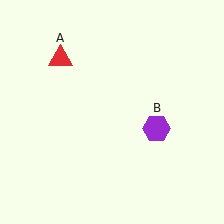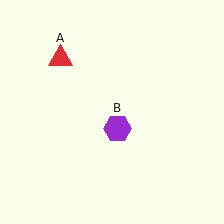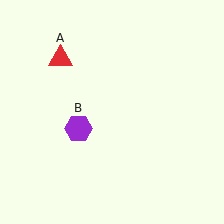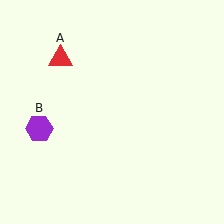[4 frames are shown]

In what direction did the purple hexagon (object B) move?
The purple hexagon (object B) moved left.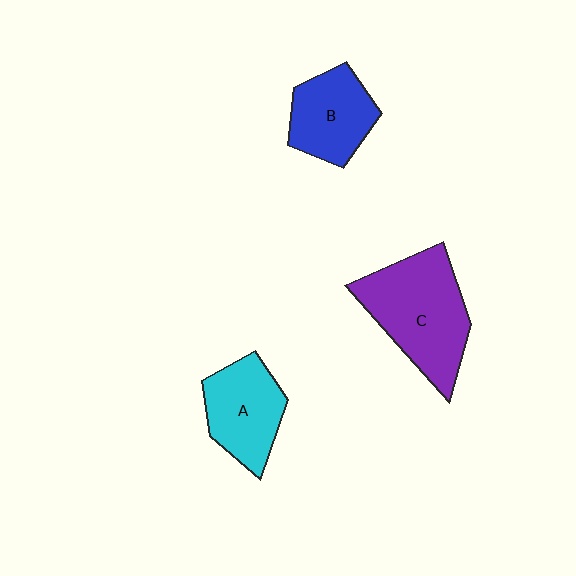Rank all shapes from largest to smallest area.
From largest to smallest: C (purple), A (cyan), B (blue).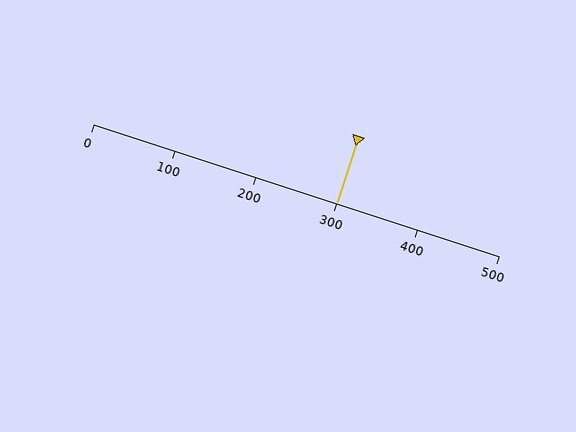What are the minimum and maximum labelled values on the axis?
The axis runs from 0 to 500.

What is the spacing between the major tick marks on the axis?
The major ticks are spaced 100 apart.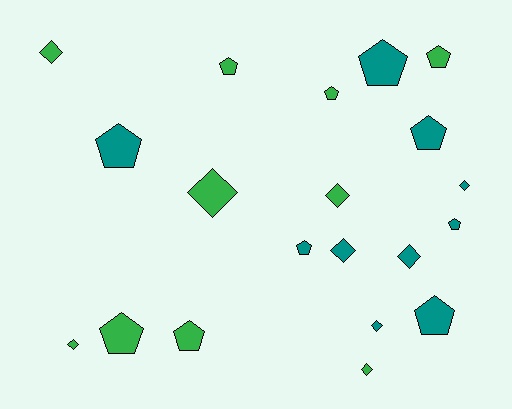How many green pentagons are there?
There are 5 green pentagons.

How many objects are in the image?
There are 20 objects.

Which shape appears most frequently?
Pentagon, with 11 objects.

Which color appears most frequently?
Teal, with 10 objects.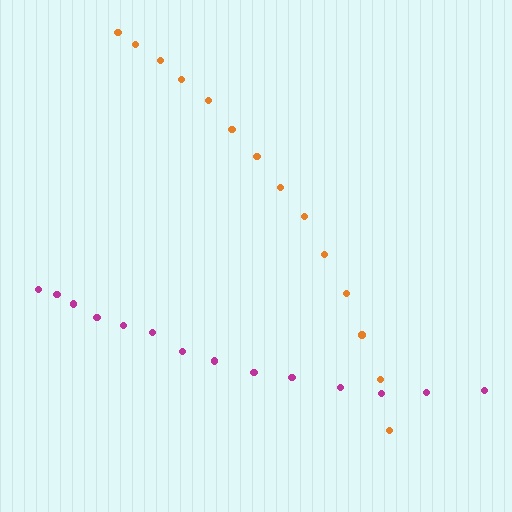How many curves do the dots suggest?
There are 2 distinct paths.